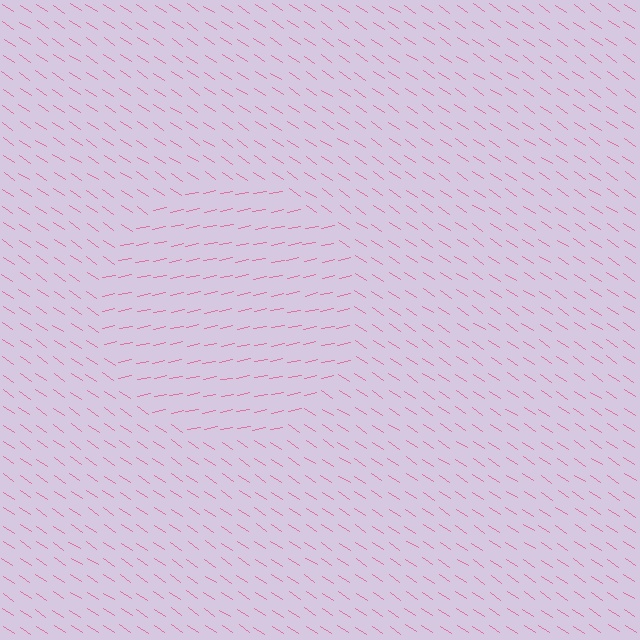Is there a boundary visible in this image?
Yes, there is a texture boundary formed by a change in line orientation.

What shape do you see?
I see a circle.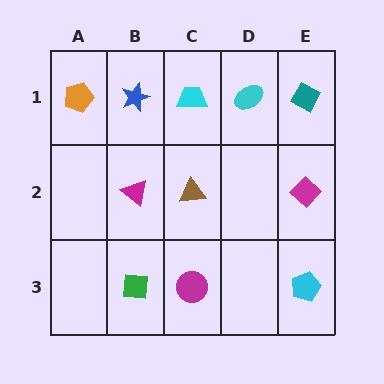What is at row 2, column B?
A magenta triangle.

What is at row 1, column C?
A cyan trapezoid.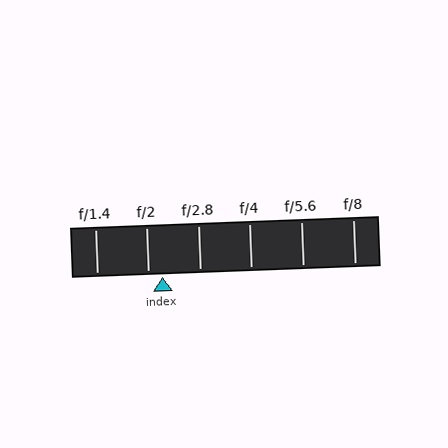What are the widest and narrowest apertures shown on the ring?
The widest aperture shown is f/1.4 and the narrowest is f/8.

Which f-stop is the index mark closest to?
The index mark is closest to f/2.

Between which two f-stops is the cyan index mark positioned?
The index mark is between f/2 and f/2.8.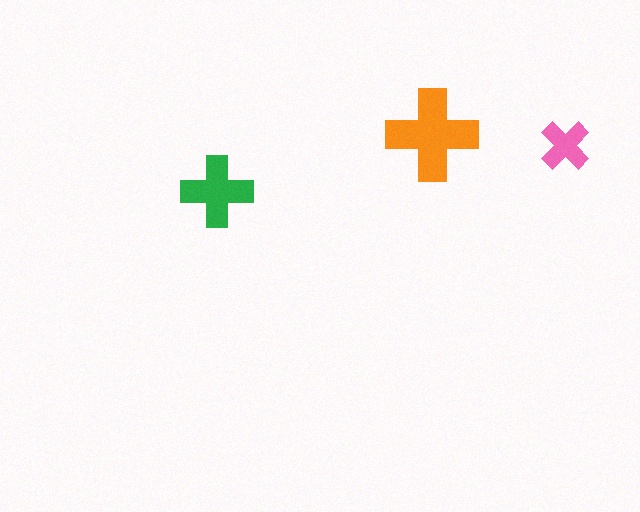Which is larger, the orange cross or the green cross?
The orange one.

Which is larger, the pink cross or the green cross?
The green one.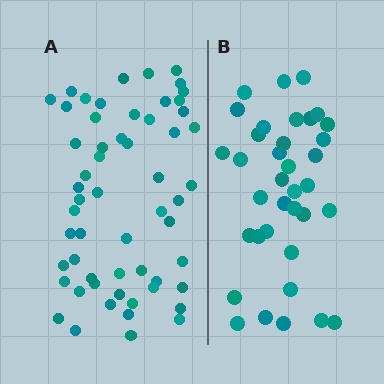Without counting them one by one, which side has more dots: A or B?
Region A (the left region) has more dots.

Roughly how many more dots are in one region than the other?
Region A has approximately 20 more dots than region B.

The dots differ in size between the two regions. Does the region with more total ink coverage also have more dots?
No. Region B has more total ink coverage because its dots are larger, but region A actually contains more individual dots. Total area can be misleading — the number of items is what matters here.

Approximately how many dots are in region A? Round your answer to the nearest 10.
About 60 dots. (The exact count is 57, which rounds to 60.)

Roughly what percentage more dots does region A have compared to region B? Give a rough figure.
About 60% more.